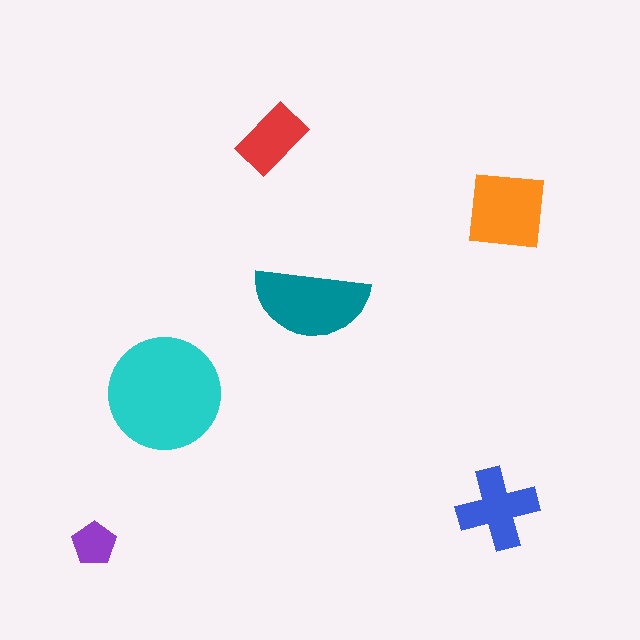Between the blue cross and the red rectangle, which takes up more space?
The blue cross.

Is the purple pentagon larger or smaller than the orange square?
Smaller.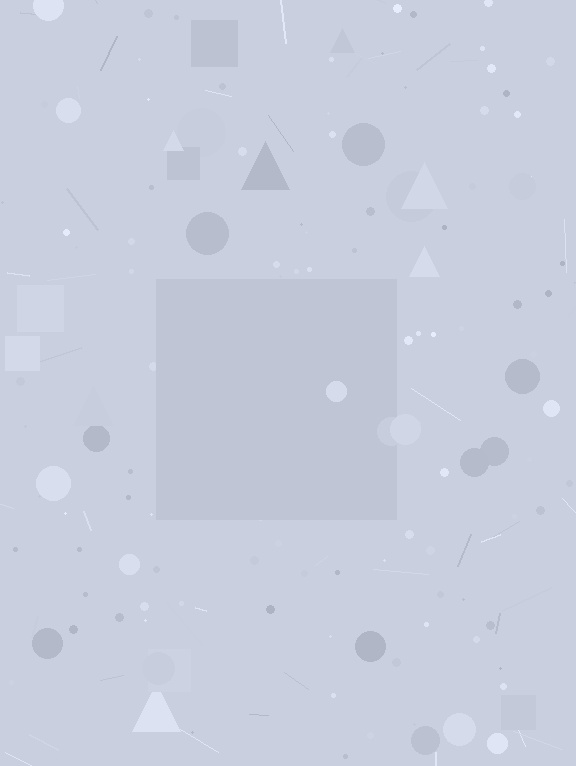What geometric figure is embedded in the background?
A square is embedded in the background.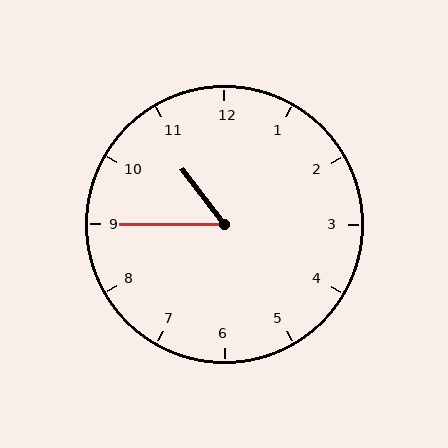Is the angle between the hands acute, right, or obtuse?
It is acute.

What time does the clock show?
10:45.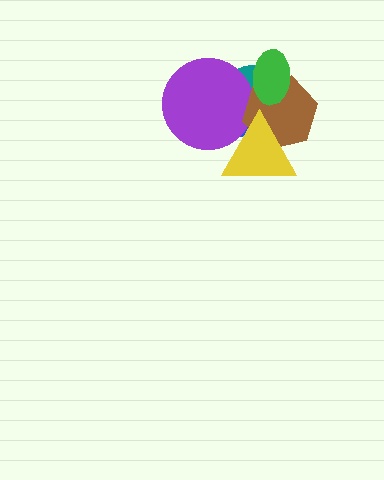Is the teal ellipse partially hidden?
Yes, it is partially covered by another shape.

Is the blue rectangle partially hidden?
Yes, it is partially covered by another shape.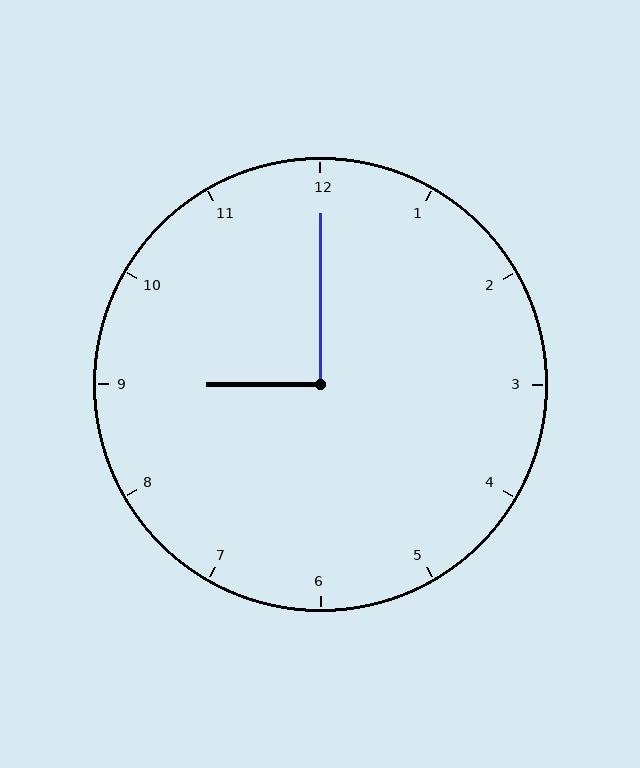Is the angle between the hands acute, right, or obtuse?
It is right.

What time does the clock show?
9:00.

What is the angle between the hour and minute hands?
Approximately 90 degrees.